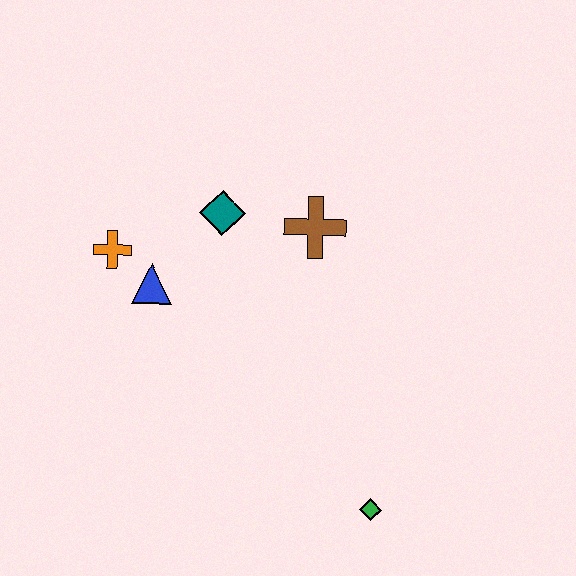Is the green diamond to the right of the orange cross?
Yes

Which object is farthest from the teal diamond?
The green diamond is farthest from the teal diamond.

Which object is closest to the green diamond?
The brown cross is closest to the green diamond.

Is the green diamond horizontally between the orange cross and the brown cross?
No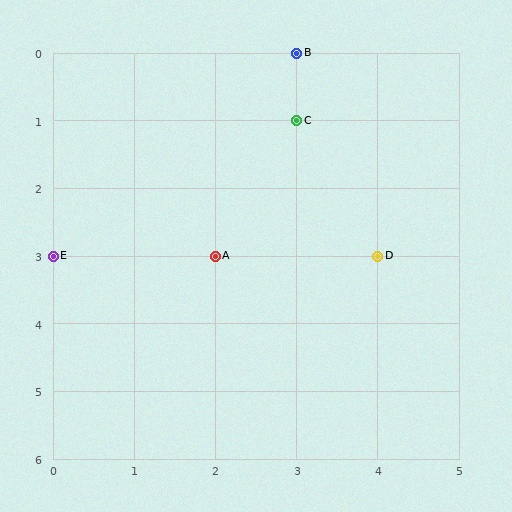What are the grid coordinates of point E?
Point E is at grid coordinates (0, 3).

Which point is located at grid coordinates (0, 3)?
Point E is at (0, 3).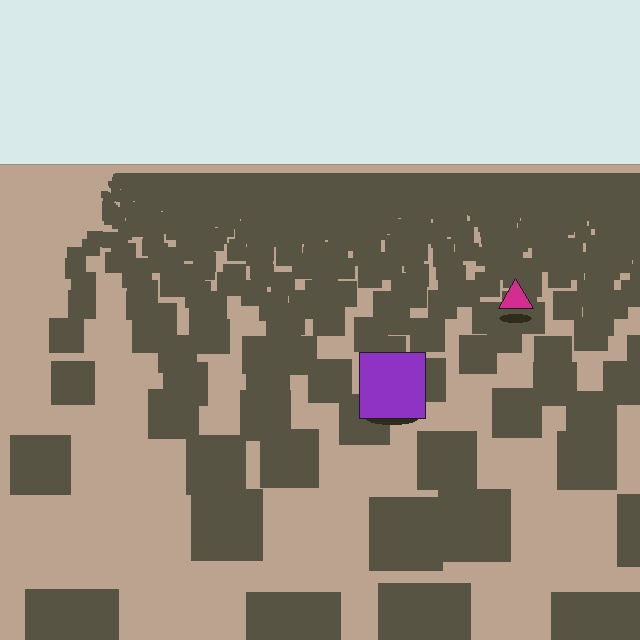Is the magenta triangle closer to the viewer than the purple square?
No. The purple square is closer — you can tell from the texture gradient: the ground texture is coarser near it.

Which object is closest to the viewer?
The purple square is closest. The texture marks near it are larger and more spread out.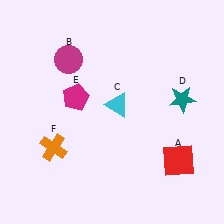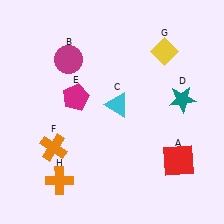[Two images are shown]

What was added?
A yellow diamond (G), an orange cross (H) were added in Image 2.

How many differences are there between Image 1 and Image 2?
There are 2 differences between the two images.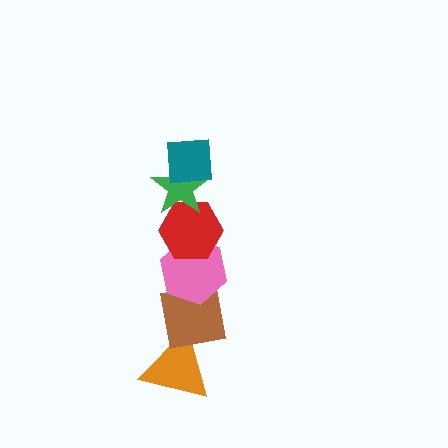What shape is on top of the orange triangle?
The brown square is on top of the orange triangle.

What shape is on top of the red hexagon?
The green star is on top of the red hexagon.